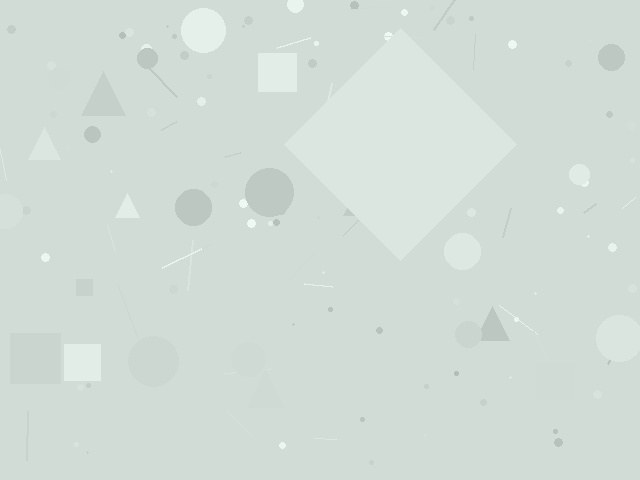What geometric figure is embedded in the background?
A diamond is embedded in the background.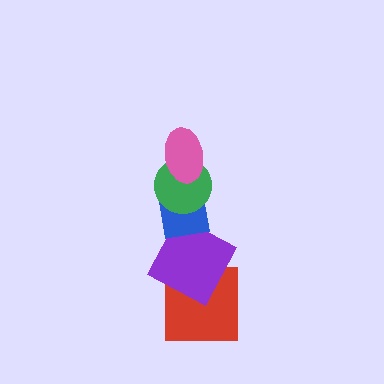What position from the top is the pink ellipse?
The pink ellipse is 1st from the top.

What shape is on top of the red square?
The purple square is on top of the red square.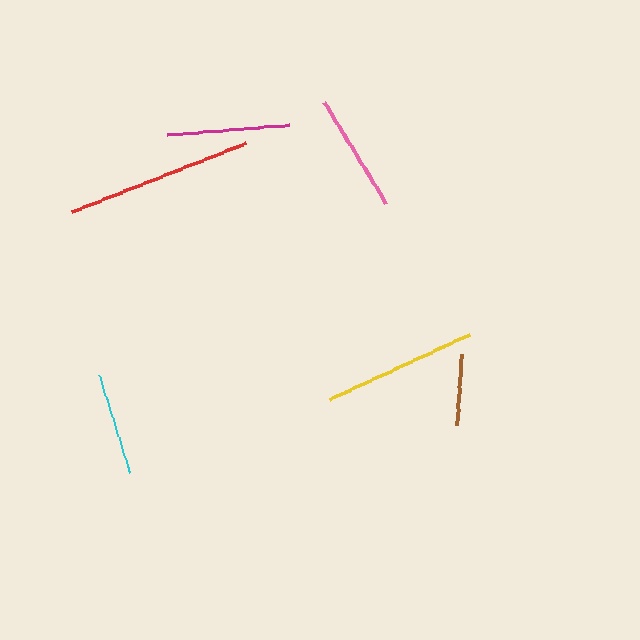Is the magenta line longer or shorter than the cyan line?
The magenta line is longer than the cyan line.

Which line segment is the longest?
The red line is the longest at approximately 187 pixels.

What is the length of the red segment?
The red segment is approximately 187 pixels long.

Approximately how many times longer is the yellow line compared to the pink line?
The yellow line is approximately 1.3 times the length of the pink line.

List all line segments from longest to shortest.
From longest to shortest: red, yellow, magenta, pink, cyan, brown.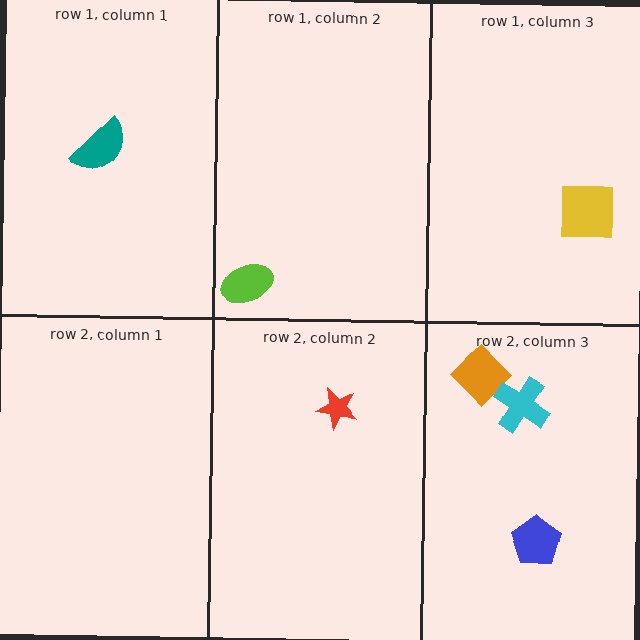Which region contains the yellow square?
The row 1, column 3 region.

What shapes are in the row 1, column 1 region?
The teal semicircle.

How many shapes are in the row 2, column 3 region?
3.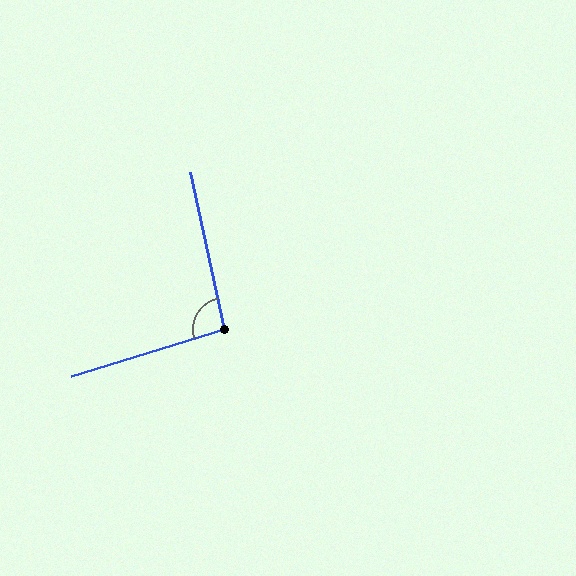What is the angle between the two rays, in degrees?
Approximately 95 degrees.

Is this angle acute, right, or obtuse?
It is obtuse.